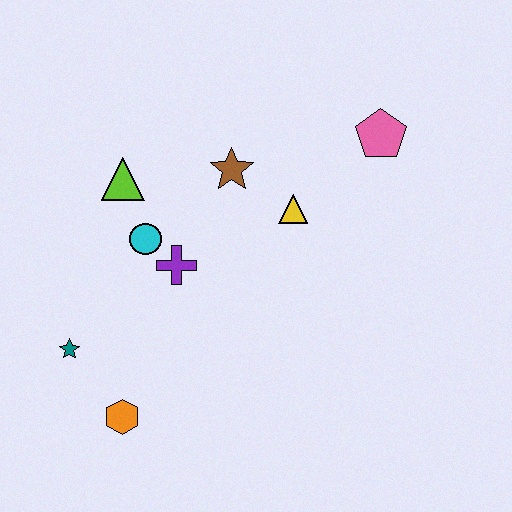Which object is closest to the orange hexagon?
The teal star is closest to the orange hexagon.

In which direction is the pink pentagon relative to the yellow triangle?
The pink pentagon is to the right of the yellow triangle.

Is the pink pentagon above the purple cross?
Yes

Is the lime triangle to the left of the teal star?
No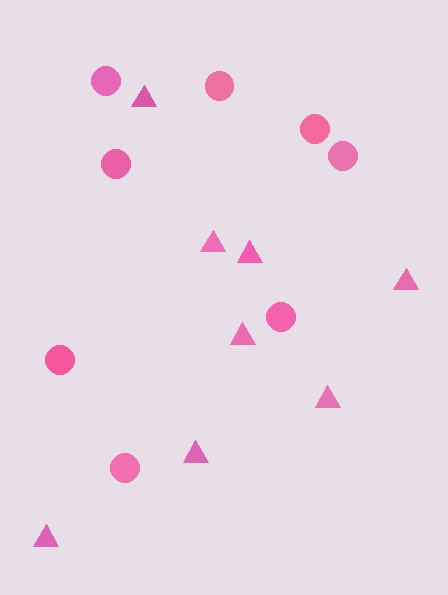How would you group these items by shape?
There are 2 groups: one group of circles (8) and one group of triangles (8).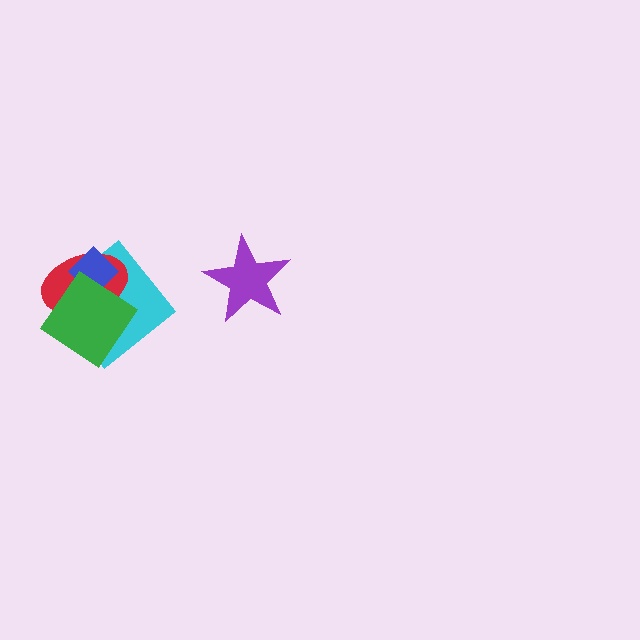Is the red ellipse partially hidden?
Yes, it is partially covered by another shape.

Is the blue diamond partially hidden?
Yes, it is partially covered by another shape.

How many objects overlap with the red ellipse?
3 objects overlap with the red ellipse.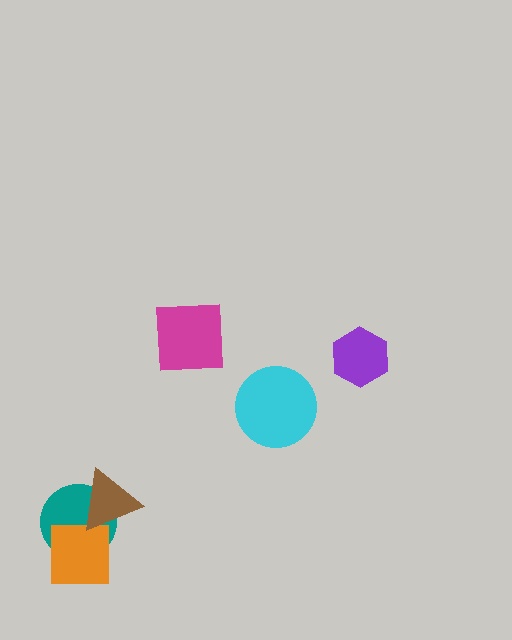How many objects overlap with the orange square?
1 object overlaps with the orange square.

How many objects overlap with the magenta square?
0 objects overlap with the magenta square.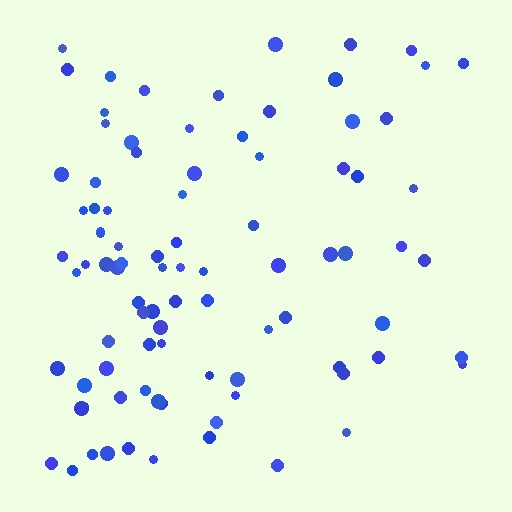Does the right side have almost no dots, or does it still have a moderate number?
Still a moderate number, just noticeably fewer than the left.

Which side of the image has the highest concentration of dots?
The left.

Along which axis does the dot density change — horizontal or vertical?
Horizontal.